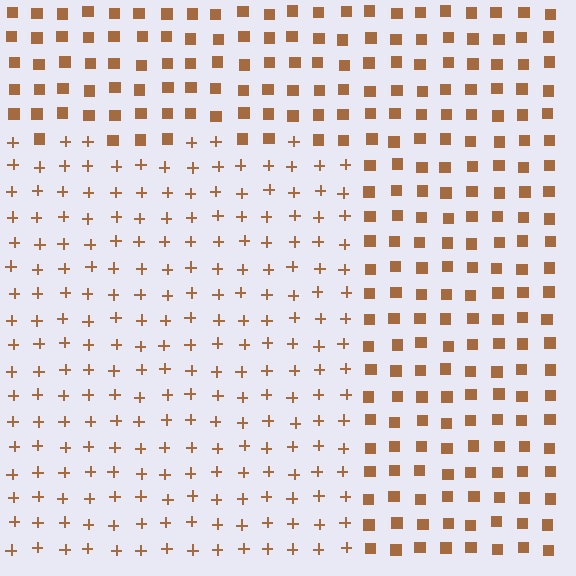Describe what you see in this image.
The image is filled with small brown elements arranged in a uniform grid. A rectangle-shaped region contains plus signs, while the surrounding area contains squares. The boundary is defined purely by the change in element shape.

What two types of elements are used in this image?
The image uses plus signs inside the rectangle region and squares outside it.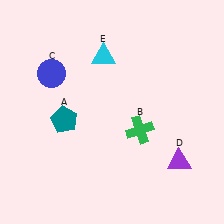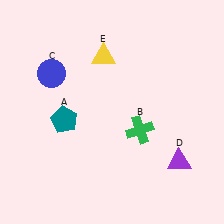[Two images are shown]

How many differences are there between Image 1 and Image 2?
There is 1 difference between the two images.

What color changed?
The triangle (E) changed from cyan in Image 1 to yellow in Image 2.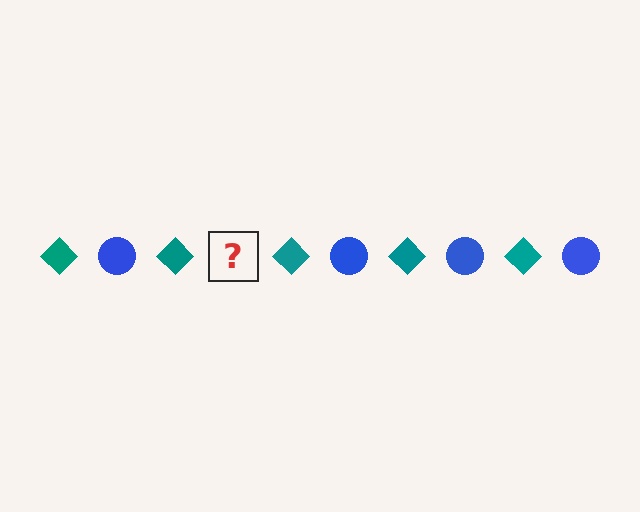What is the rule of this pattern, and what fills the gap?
The rule is that the pattern alternates between teal diamond and blue circle. The gap should be filled with a blue circle.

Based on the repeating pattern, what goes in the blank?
The blank should be a blue circle.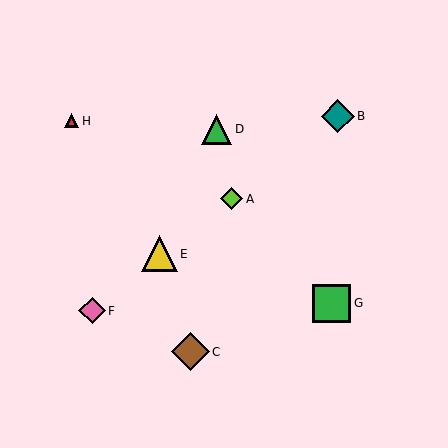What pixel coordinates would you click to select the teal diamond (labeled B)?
Click at (338, 116) to select the teal diamond B.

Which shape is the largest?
The brown diamond (labeled C) is the largest.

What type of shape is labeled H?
Shape H is a red triangle.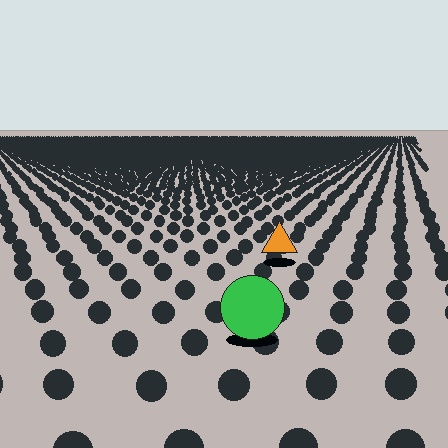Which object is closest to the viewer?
The green circle is closest. The texture marks near it are larger and more spread out.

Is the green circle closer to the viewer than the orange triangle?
Yes. The green circle is closer — you can tell from the texture gradient: the ground texture is coarser near it.